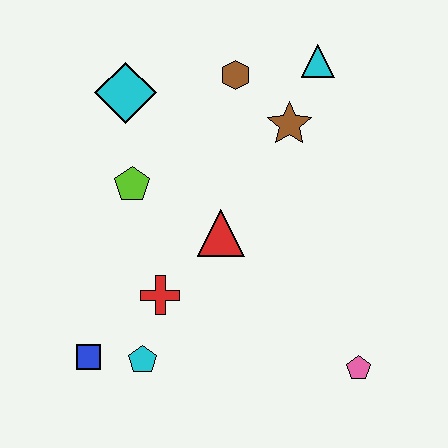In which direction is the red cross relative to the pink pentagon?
The red cross is to the left of the pink pentagon.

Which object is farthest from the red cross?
The cyan triangle is farthest from the red cross.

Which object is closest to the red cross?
The cyan pentagon is closest to the red cross.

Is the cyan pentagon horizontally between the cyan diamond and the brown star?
Yes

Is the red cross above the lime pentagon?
No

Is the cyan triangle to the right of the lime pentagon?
Yes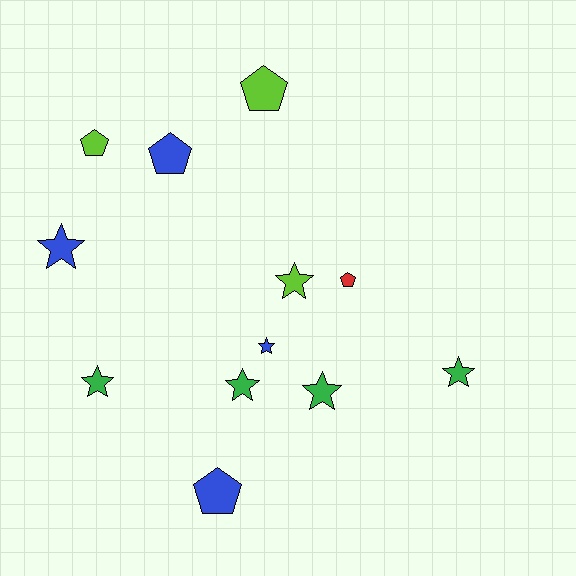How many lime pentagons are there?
There are 2 lime pentagons.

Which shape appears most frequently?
Star, with 7 objects.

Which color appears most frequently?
Blue, with 4 objects.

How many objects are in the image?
There are 12 objects.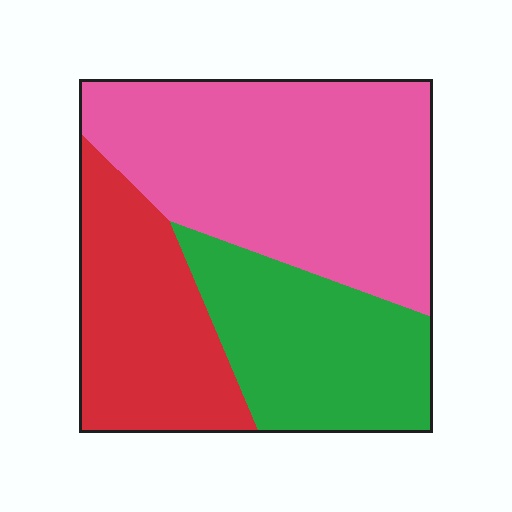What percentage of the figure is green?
Green covers 27% of the figure.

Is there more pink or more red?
Pink.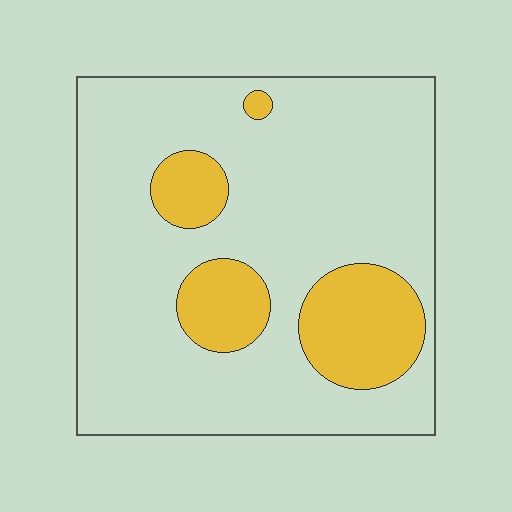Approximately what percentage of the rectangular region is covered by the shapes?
Approximately 20%.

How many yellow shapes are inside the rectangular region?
4.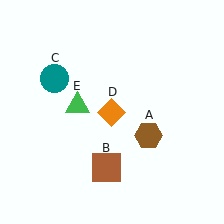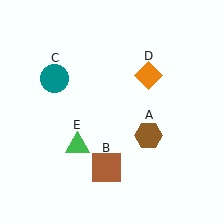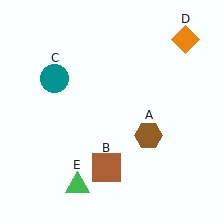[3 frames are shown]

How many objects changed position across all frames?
2 objects changed position: orange diamond (object D), green triangle (object E).